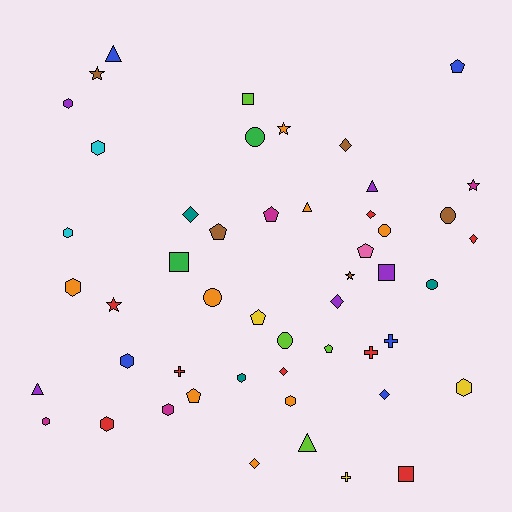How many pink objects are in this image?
There is 1 pink object.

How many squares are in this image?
There are 4 squares.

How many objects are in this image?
There are 50 objects.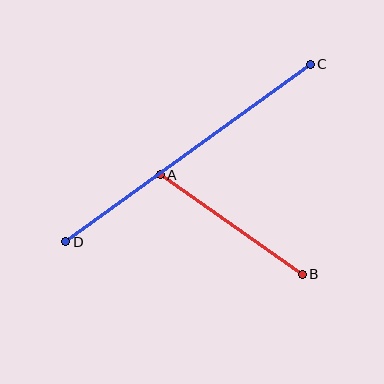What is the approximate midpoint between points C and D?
The midpoint is at approximately (188, 153) pixels.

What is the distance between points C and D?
The distance is approximately 302 pixels.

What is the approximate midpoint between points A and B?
The midpoint is at approximately (231, 224) pixels.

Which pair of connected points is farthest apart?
Points C and D are farthest apart.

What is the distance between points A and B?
The distance is approximately 173 pixels.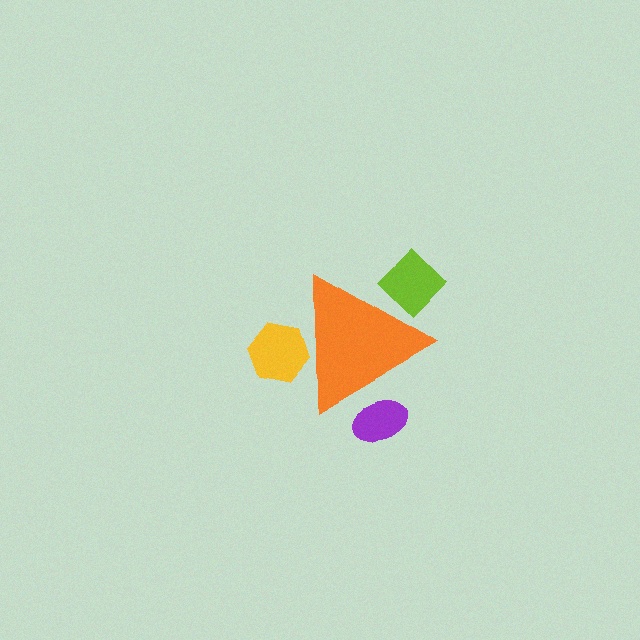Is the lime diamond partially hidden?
Yes, the lime diamond is partially hidden behind the orange triangle.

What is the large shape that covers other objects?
An orange triangle.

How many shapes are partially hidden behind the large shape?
3 shapes are partially hidden.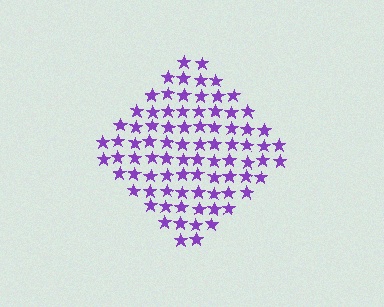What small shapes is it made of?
It is made of small stars.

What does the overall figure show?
The overall figure shows a diamond.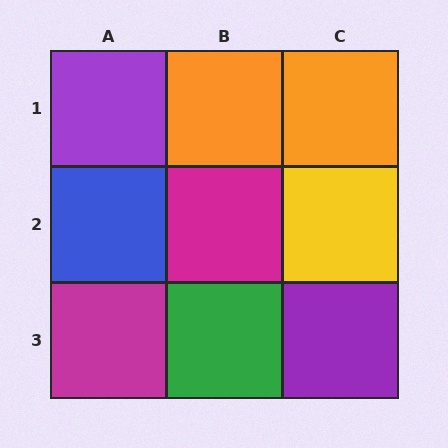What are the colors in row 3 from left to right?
Magenta, green, purple.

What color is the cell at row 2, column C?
Yellow.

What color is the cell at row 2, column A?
Blue.